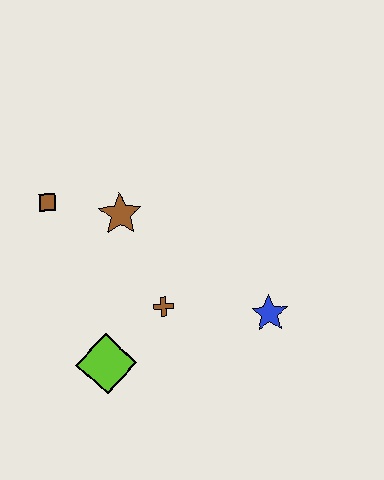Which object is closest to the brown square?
The brown star is closest to the brown square.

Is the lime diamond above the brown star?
No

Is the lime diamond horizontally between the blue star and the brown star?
No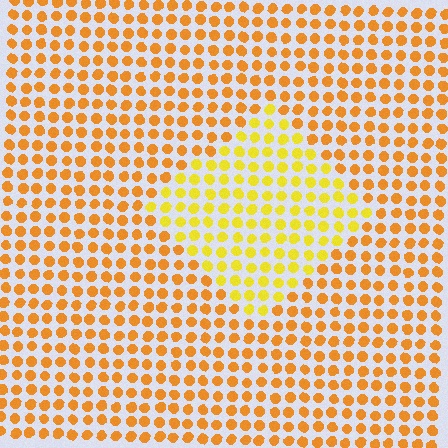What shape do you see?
I see a diamond.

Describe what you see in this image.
The image is filled with small orange elements in a uniform arrangement. A diamond-shaped region is visible where the elements are tinted to a slightly different hue, forming a subtle color boundary.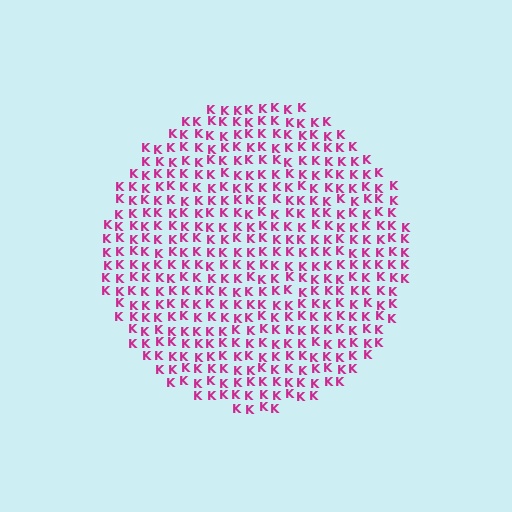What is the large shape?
The large shape is a circle.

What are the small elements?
The small elements are letter K's.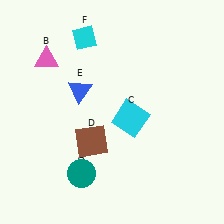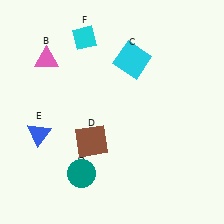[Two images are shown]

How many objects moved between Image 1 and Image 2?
2 objects moved between the two images.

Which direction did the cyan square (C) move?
The cyan square (C) moved up.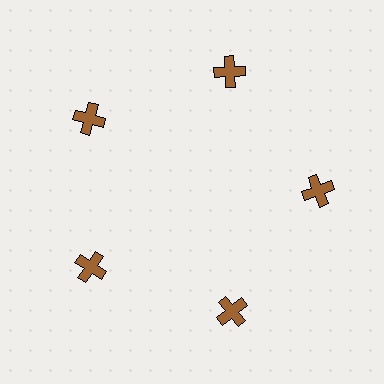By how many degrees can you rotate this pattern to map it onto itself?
The pattern maps onto itself every 72 degrees of rotation.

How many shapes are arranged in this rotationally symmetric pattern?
There are 5 shapes, arranged in 5 groups of 1.